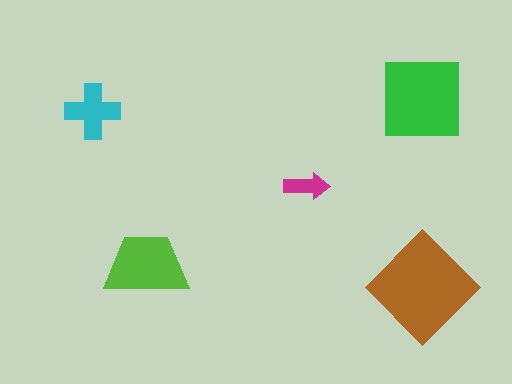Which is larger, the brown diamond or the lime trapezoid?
The brown diamond.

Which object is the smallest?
The magenta arrow.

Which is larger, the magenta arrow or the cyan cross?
The cyan cross.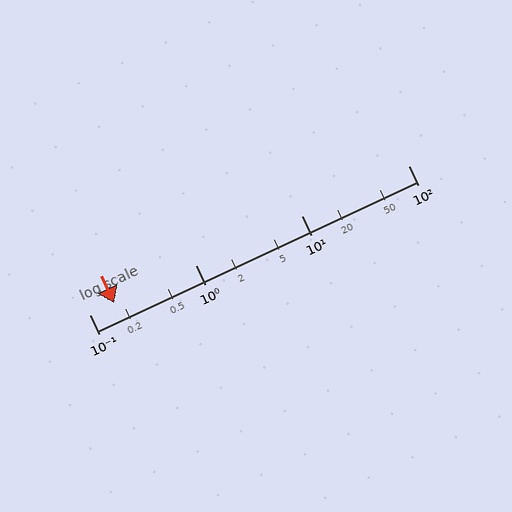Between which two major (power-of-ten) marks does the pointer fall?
The pointer is between 0.1 and 1.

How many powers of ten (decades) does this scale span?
The scale spans 3 decades, from 0.1 to 100.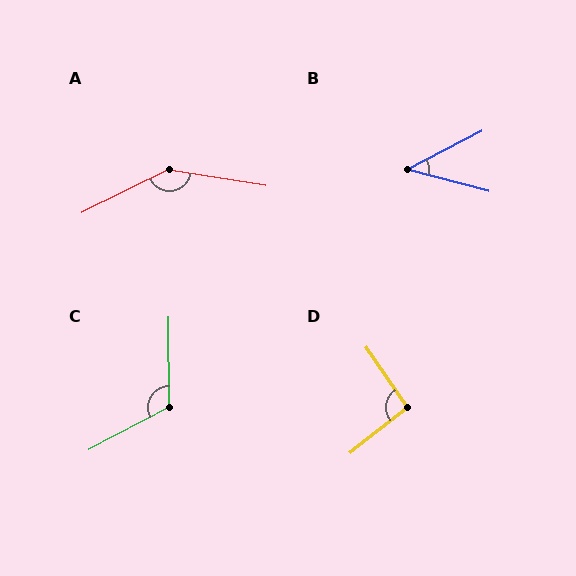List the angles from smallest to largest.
B (43°), D (94°), C (118°), A (144°).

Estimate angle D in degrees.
Approximately 94 degrees.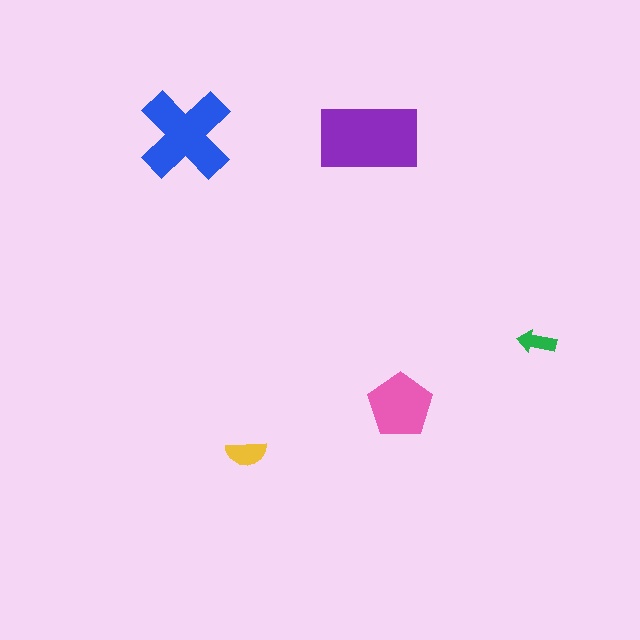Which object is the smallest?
The green arrow.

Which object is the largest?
The purple rectangle.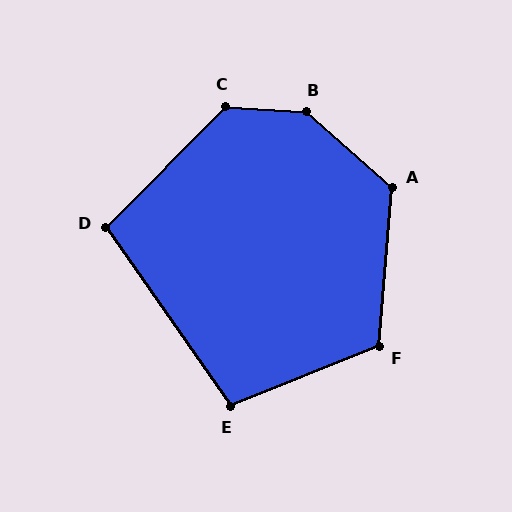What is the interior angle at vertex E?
Approximately 103 degrees (obtuse).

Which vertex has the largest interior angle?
B, at approximately 143 degrees.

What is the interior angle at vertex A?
Approximately 126 degrees (obtuse).